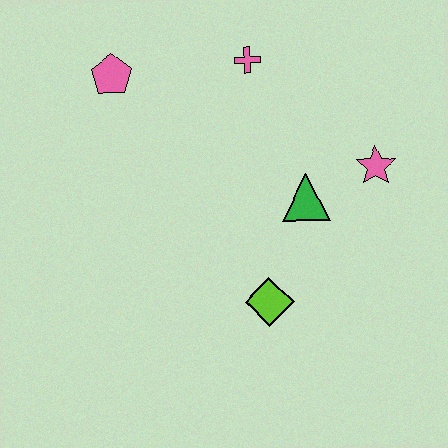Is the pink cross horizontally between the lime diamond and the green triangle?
No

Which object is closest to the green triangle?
The pink star is closest to the green triangle.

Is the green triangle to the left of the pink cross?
No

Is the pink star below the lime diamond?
No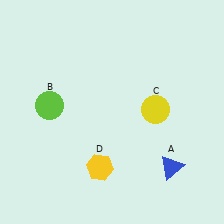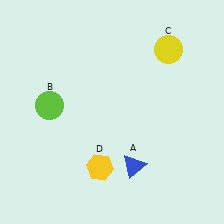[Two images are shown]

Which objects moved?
The objects that moved are: the blue triangle (A), the yellow circle (C).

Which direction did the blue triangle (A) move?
The blue triangle (A) moved left.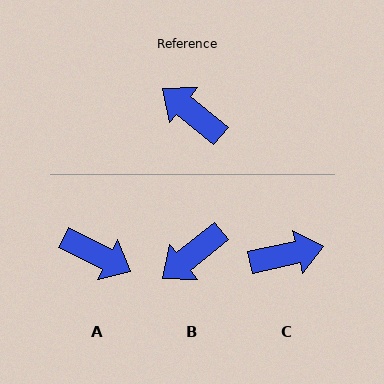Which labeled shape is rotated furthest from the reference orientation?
A, about 167 degrees away.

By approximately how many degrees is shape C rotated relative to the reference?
Approximately 128 degrees clockwise.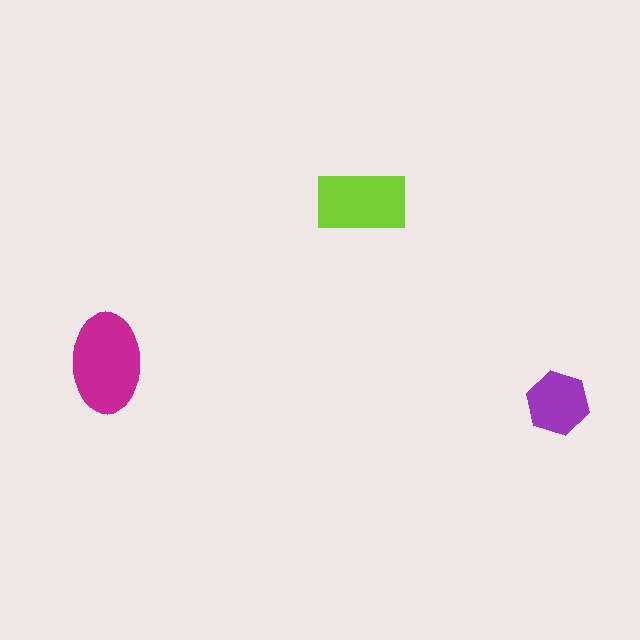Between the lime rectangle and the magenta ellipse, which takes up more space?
The magenta ellipse.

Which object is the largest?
The magenta ellipse.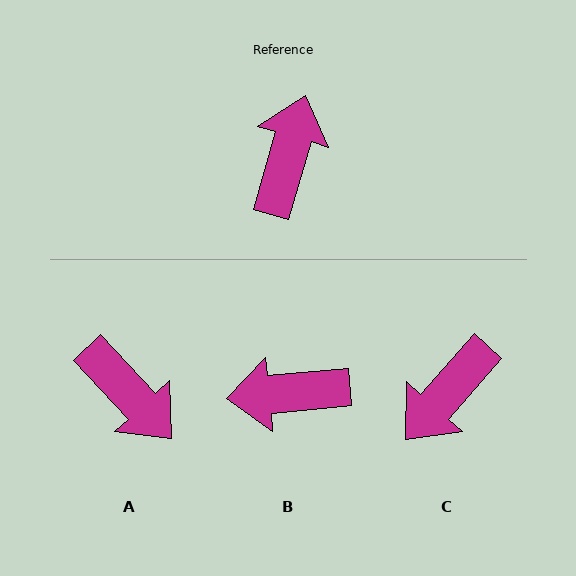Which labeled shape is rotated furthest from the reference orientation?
C, about 154 degrees away.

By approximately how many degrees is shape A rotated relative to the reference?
Approximately 121 degrees clockwise.